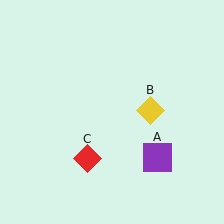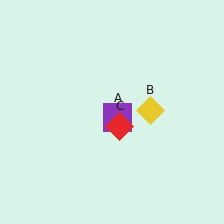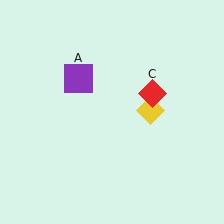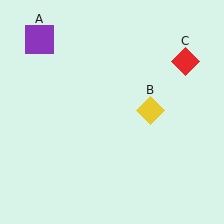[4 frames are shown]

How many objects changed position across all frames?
2 objects changed position: purple square (object A), red diamond (object C).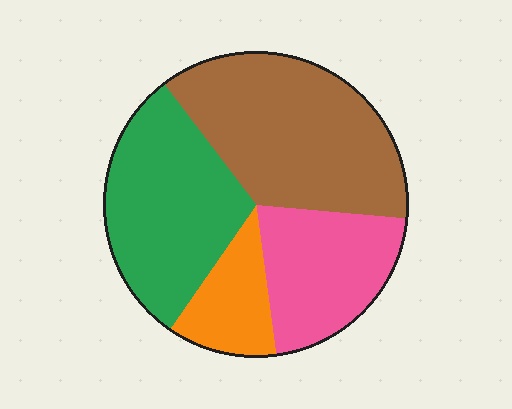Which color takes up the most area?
Brown, at roughly 35%.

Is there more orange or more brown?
Brown.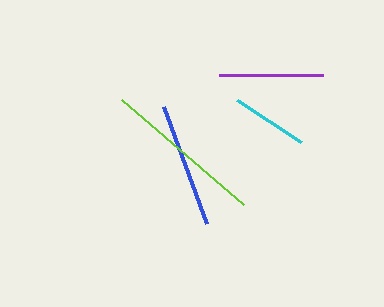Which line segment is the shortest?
The cyan line is the shortest at approximately 76 pixels.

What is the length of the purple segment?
The purple segment is approximately 105 pixels long.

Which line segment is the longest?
The lime line is the longest at approximately 162 pixels.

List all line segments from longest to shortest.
From longest to shortest: lime, blue, purple, cyan.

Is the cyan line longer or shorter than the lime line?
The lime line is longer than the cyan line.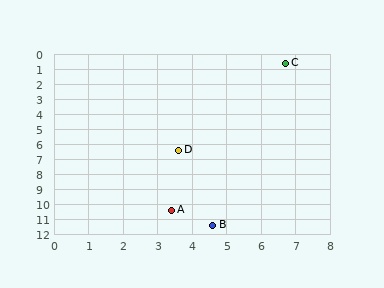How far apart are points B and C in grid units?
Points B and C are about 11.0 grid units apart.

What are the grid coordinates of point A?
Point A is at approximately (3.4, 10.4).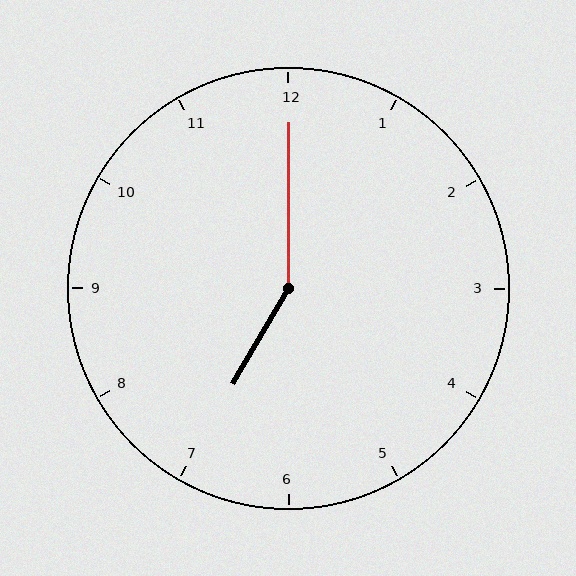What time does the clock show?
7:00.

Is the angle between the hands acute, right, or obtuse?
It is obtuse.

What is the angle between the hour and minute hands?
Approximately 150 degrees.